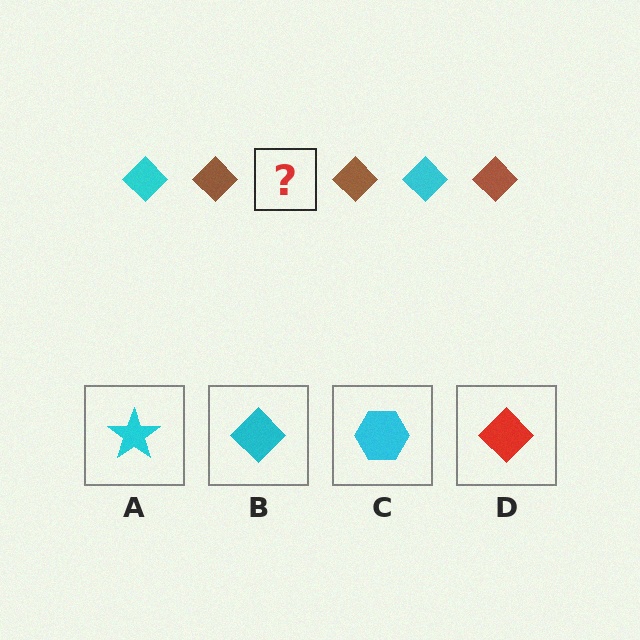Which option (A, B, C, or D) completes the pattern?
B.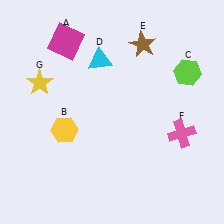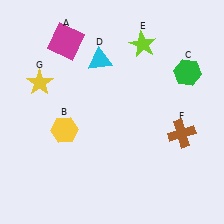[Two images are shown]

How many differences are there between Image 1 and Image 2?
There are 3 differences between the two images.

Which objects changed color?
C changed from lime to green. E changed from brown to lime. F changed from pink to brown.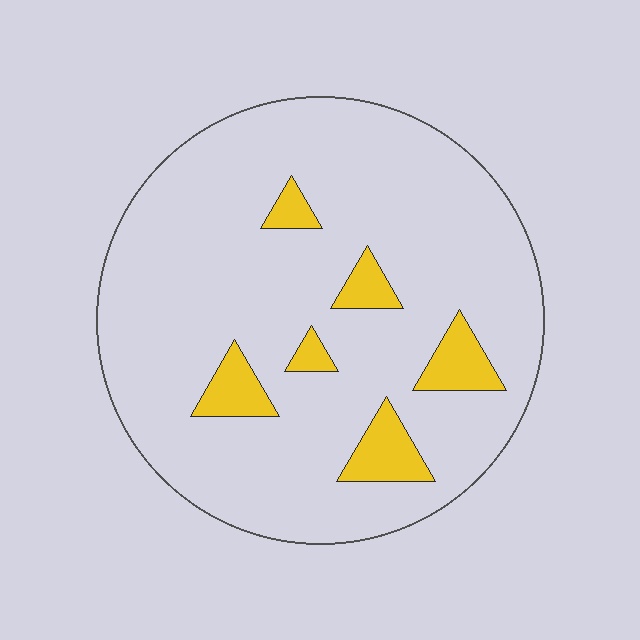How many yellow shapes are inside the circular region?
6.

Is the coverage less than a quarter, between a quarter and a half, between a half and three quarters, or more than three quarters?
Less than a quarter.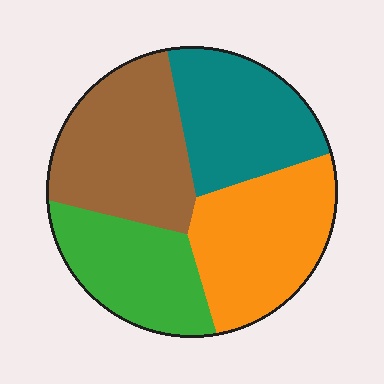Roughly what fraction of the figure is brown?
Brown takes up about one quarter (1/4) of the figure.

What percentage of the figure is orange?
Orange covers around 25% of the figure.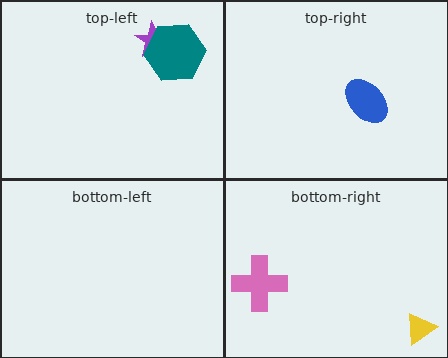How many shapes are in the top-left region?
2.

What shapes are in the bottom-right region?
The yellow triangle, the pink cross.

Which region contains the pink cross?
The bottom-right region.